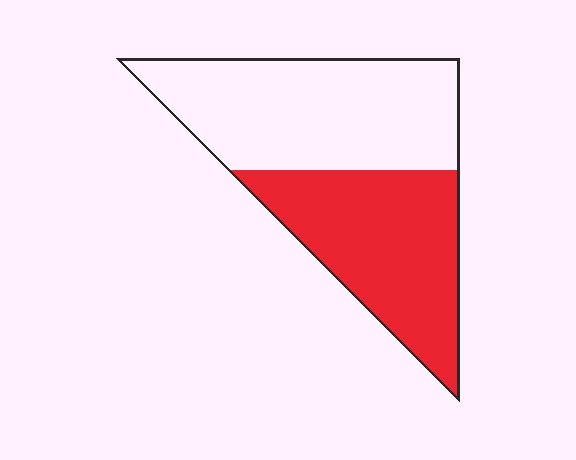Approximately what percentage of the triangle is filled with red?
Approximately 45%.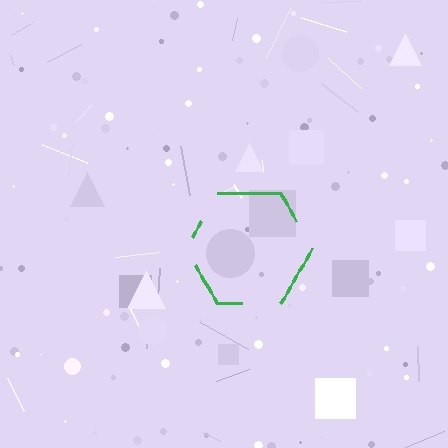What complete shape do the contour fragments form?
The contour fragments form a hexagon.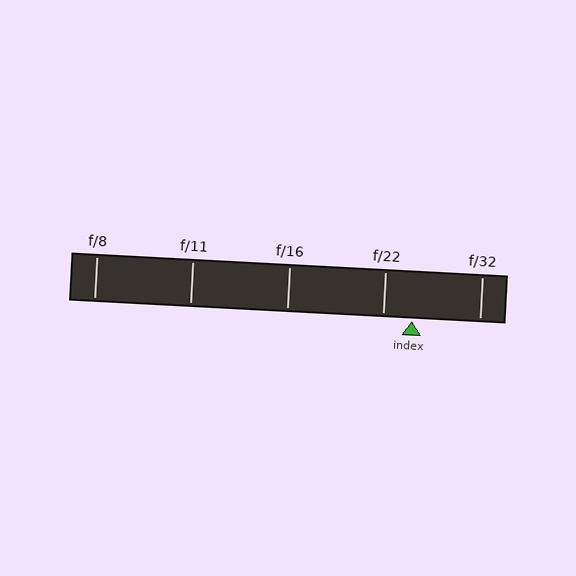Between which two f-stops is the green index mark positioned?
The index mark is between f/22 and f/32.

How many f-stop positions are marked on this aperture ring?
There are 5 f-stop positions marked.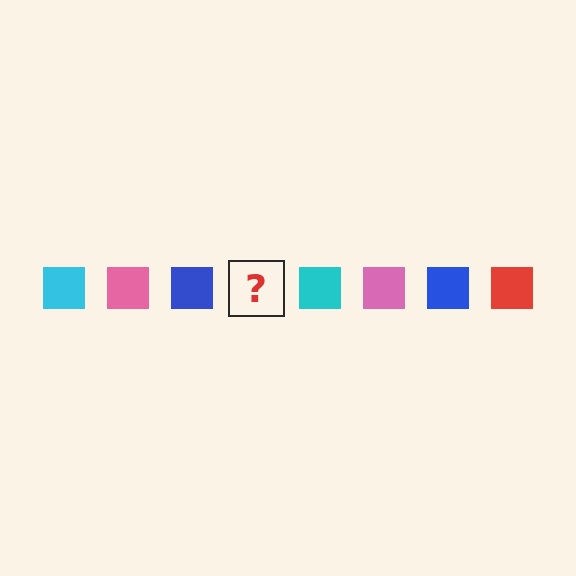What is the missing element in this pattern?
The missing element is a red square.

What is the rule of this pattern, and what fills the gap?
The rule is that the pattern cycles through cyan, pink, blue, red squares. The gap should be filled with a red square.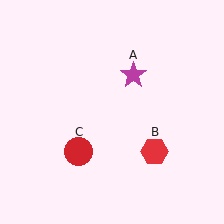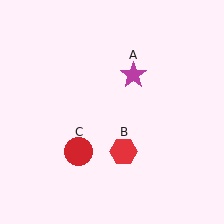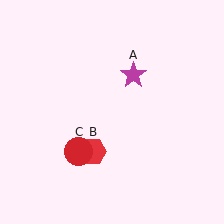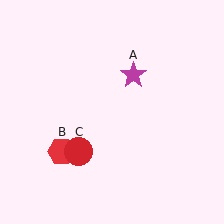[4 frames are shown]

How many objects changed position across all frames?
1 object changed position: red hexagon (object B).